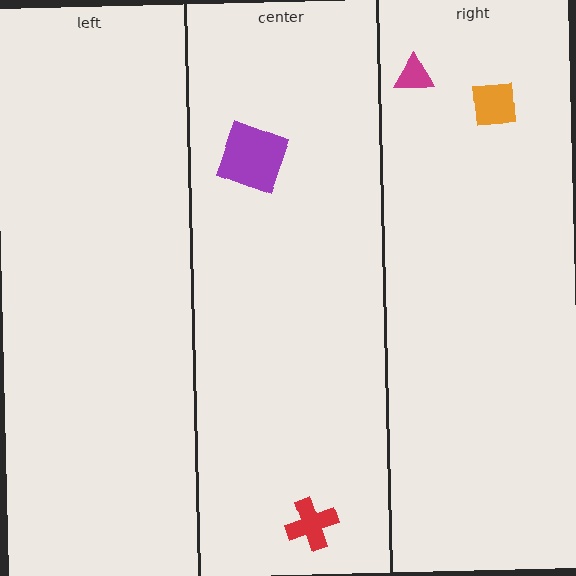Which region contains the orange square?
The right region.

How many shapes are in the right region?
2.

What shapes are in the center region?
The purple square, the red cross.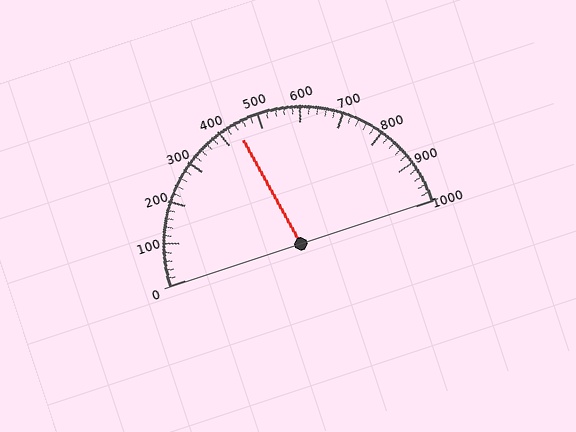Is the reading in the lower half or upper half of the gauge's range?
The reading is in the lower half of the range (0 to 1000).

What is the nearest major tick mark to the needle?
The nearest major tick mark is 400.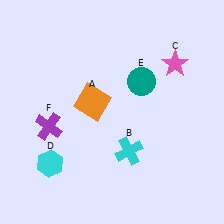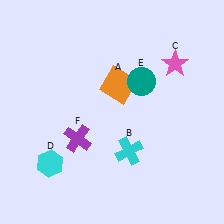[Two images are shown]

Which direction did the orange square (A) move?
The orange square (A) moved right.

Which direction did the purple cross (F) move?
The purple cross (F) moved right.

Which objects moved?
The objects that moved are: the orange square (A), the purple cross (F).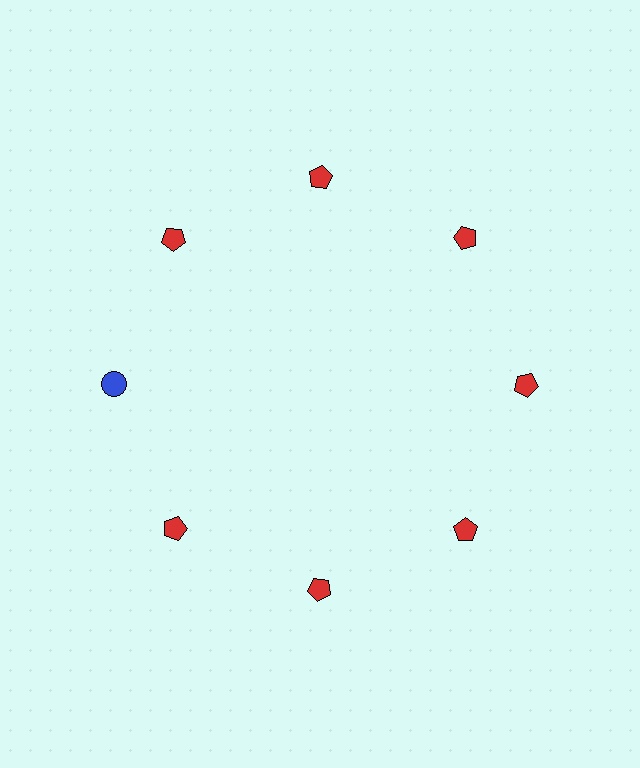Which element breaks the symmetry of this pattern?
The blue circle at roughly the 9 o'clock position breaks the symmetry. All other shapes are red pentagons.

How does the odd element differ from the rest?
It differs in both color (blue instead of red) and shape (circle instead of pentagon).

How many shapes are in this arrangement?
There are 8 shapes arranged in a ring pattern.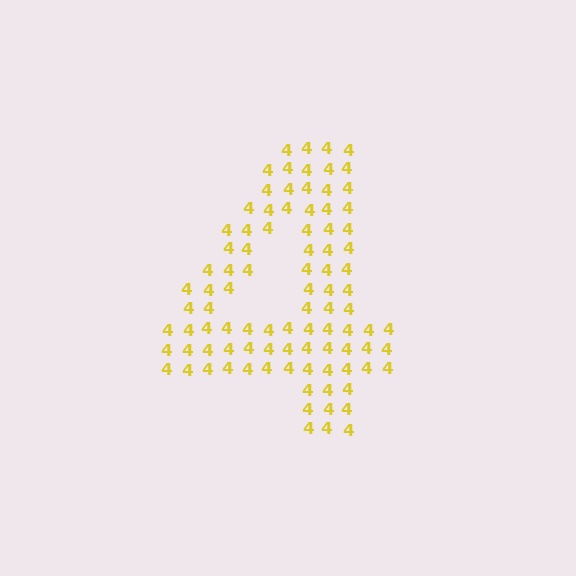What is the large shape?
The large shape is the digit 4.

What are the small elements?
The small elements are digit 4's.